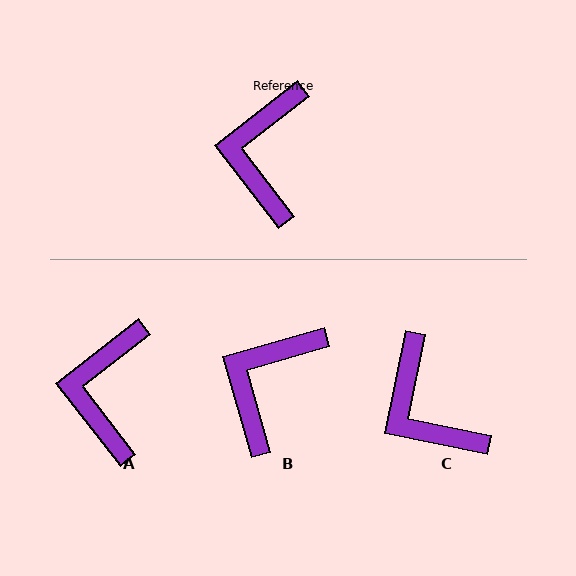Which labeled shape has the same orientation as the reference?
A.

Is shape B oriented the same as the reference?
No, it is off by about 22 degrees.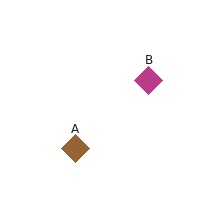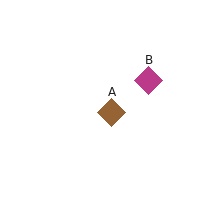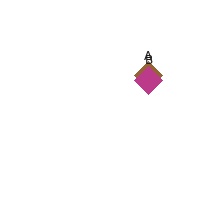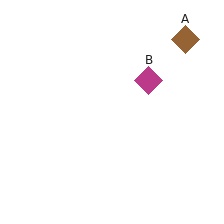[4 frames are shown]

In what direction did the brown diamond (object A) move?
The brown diamond (object A) moved up and to the right.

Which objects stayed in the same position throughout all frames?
Magenta diamond (object B) remained stationary.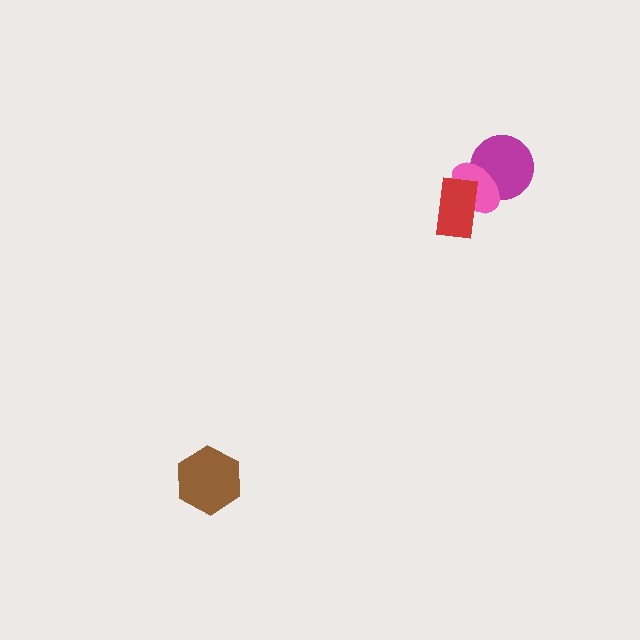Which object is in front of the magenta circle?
The pink ellipse is in front of the magenta circle.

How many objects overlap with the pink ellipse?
2 objects overlap with the pink ellipse.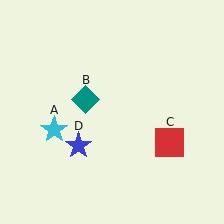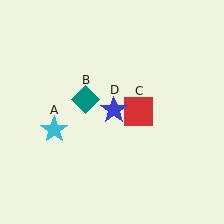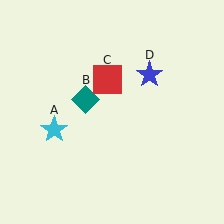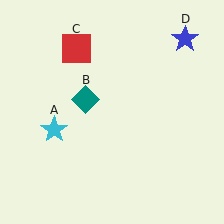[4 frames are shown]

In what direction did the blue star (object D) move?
The blue star (object D) moved up and to the right.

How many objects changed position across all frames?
2 objects changed position: red square (object C), blue star (object D).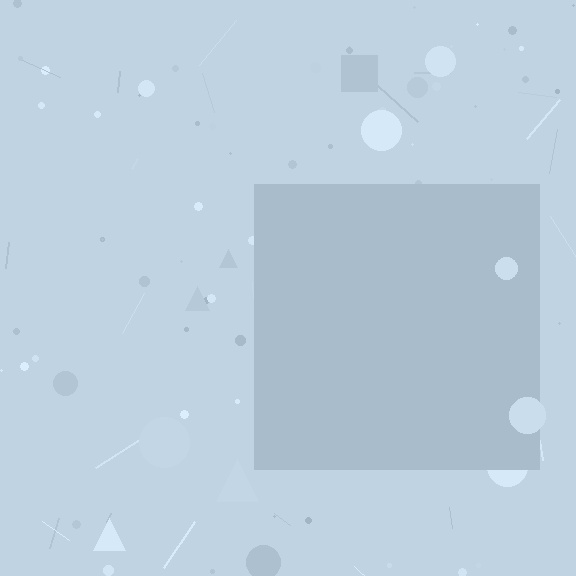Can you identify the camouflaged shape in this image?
The camouflaged shape is a square.